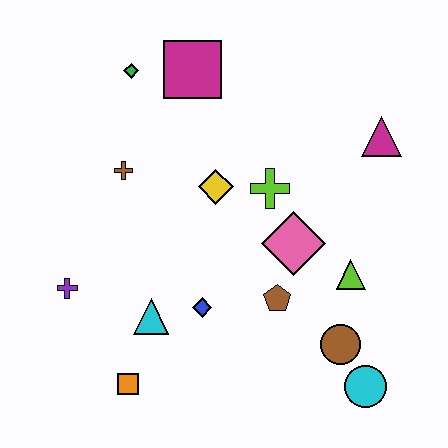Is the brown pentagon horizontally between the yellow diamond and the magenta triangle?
Yes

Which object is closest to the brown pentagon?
The pink diamond is closest to the brown pentagon.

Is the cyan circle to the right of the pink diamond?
Yes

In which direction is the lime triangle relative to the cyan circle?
The lime triangle is above the cyan circle.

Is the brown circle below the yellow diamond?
Yes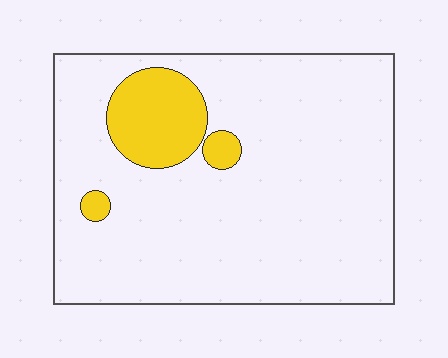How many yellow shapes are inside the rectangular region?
3.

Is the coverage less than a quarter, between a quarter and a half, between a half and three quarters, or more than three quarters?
Less than a quarter.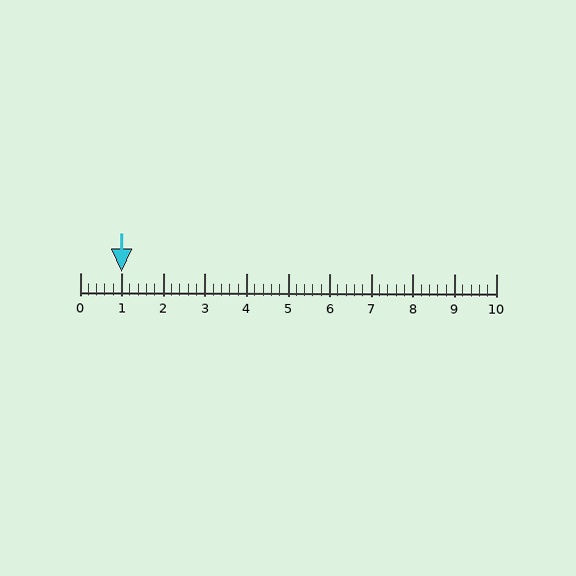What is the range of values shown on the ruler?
The ruler shows values from 0 to 10.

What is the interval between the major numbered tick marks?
The major tick marks are spaced 1 units apart.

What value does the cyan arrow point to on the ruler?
The cyan arrow points to approximately 1.0.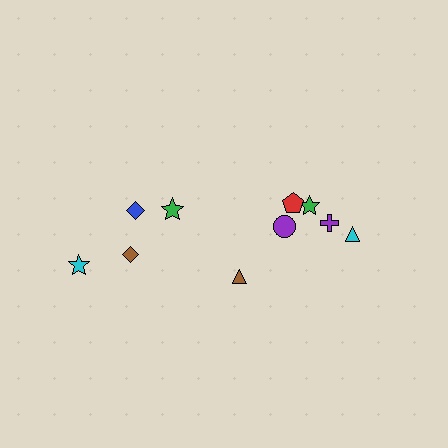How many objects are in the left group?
There are 4 objects.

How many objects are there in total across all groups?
There are 10 objects.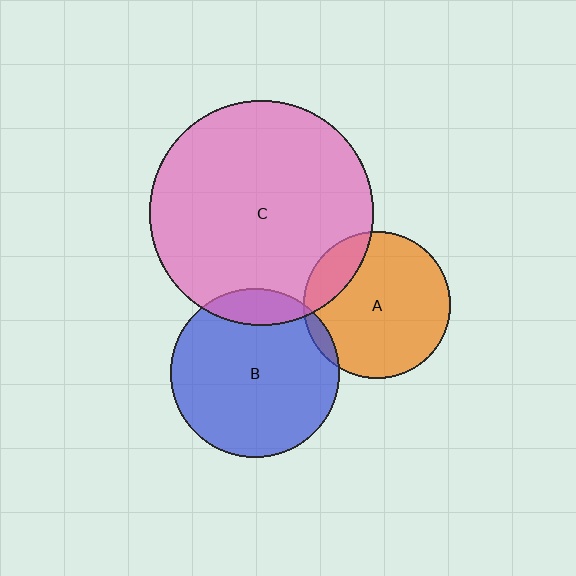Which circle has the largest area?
Circle C (pink).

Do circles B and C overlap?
Yes.